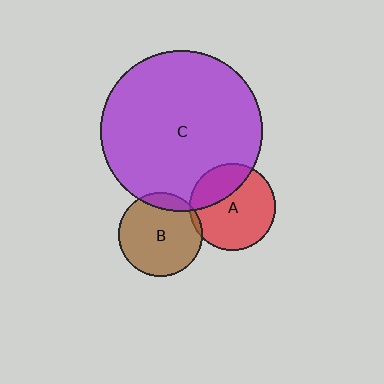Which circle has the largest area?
Circle C (purple).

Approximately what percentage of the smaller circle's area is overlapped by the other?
Approximately 30%.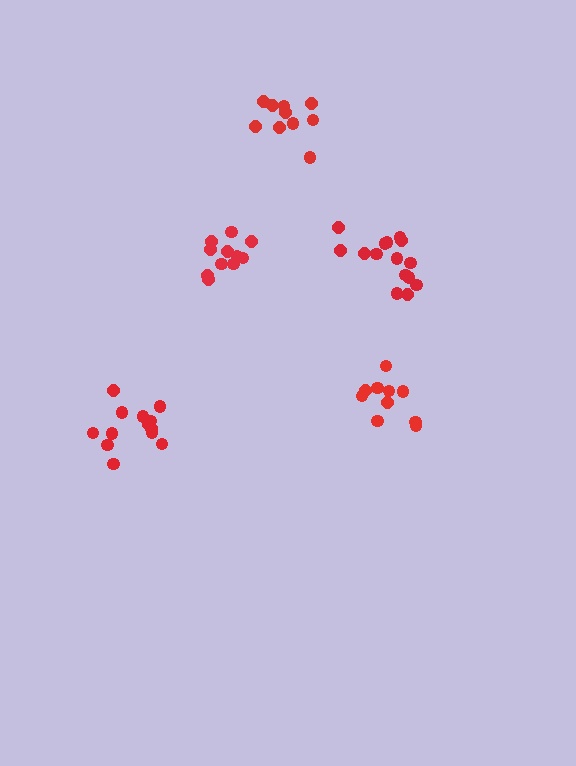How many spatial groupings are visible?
There are 5 spatial groupings.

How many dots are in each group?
Group 1: 11 dots, Group 2: 15 dots, Group 3: 13 dots, Group 4: 10 dots, Group 5: 10 dots (59 total).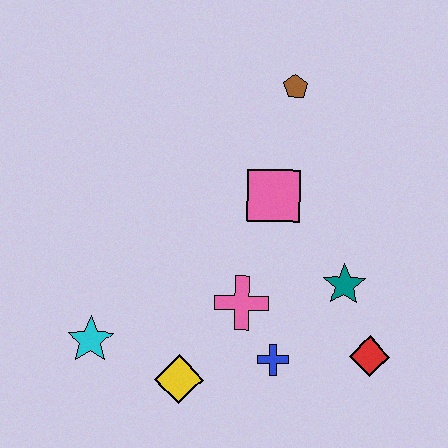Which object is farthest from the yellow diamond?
The brown pentagon is farthest from the yellow diamond.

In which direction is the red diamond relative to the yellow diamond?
The red diamond is to the right of the yellow diamond.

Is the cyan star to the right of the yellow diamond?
No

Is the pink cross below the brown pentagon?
Yes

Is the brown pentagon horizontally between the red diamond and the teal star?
No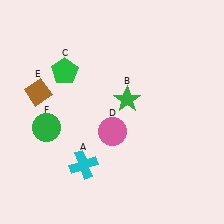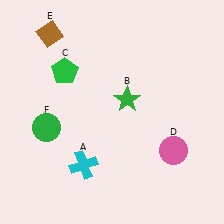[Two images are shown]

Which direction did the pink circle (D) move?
The pink circle (D) moved right.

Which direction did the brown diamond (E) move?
The brown diamond (E) moved up.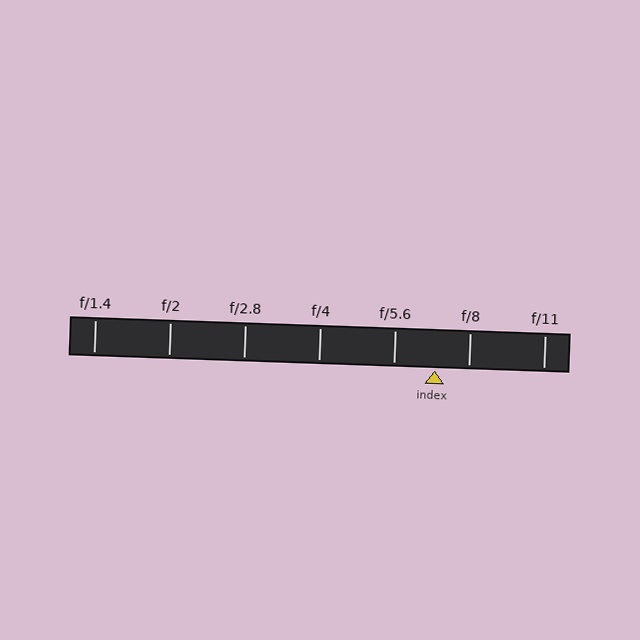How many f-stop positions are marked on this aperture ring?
There are 7 f-stop positions marked.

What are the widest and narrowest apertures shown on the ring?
The widest aperture shown is f/1.4 and the narrowest is f/11.